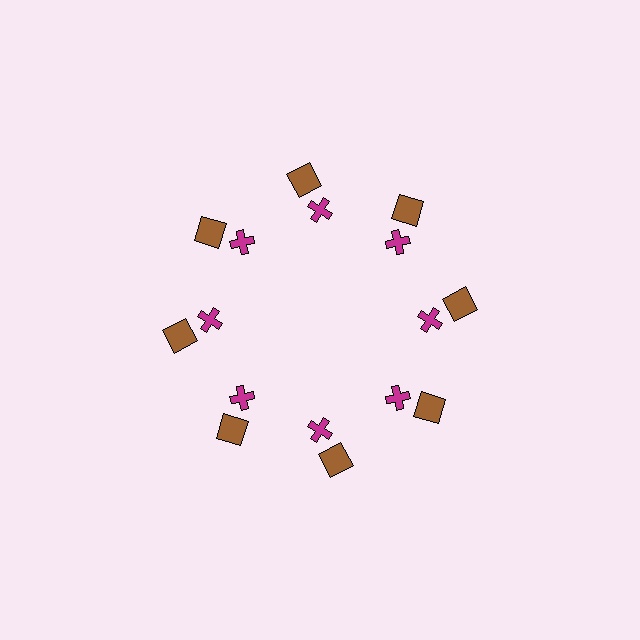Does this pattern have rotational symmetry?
Yes, this pattern has 8-fold rotational symmetry. It looks the same after rotating 45 degrees around the center.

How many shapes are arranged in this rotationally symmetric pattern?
There are 16 shapes, arranged in 8 groups of 2.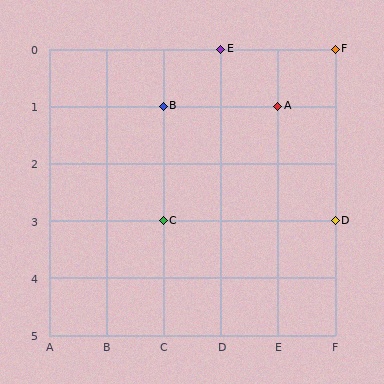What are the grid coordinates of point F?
Point F is at grid coordinates (F, 0).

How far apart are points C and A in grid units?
Points C and A are 2 columns and 2 rows apart (about 2.8 grid units diagonally).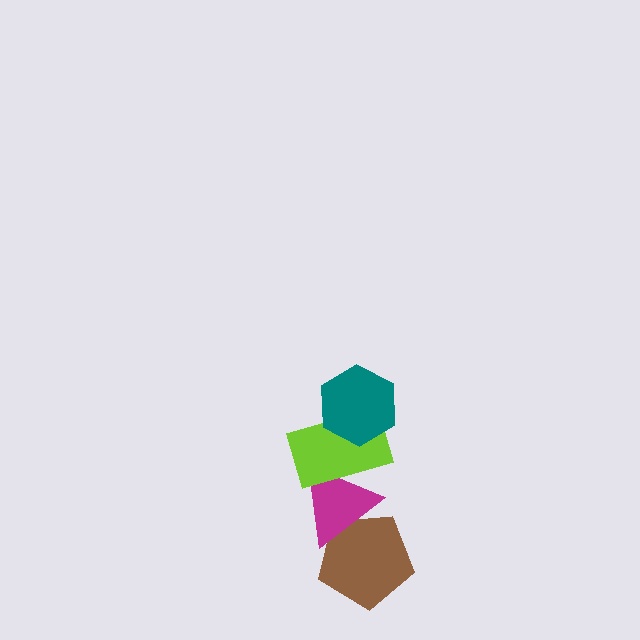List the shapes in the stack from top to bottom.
From top to bottom: the teal hexagon, the lime rectangle, the magenta triangle, the brown pentagon.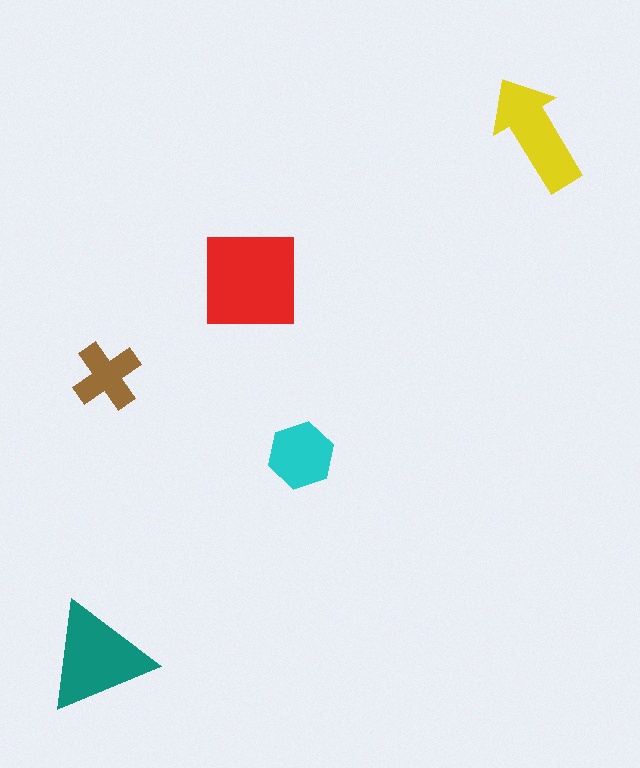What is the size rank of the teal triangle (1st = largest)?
2nd.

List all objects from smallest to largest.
The brown cross, the cyan hexagon, the yellow arrow, the teal triangle, the red square.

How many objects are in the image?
There are 5 objects in the image.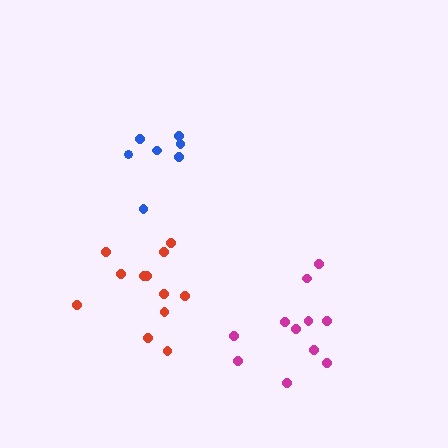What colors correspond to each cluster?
The clusters are colored: blue, magenta, red.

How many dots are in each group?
Group 1: 7 dots, Group 2: 11 dots, Group 3: 12 dots (30 total).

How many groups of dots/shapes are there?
There are 3 groups.